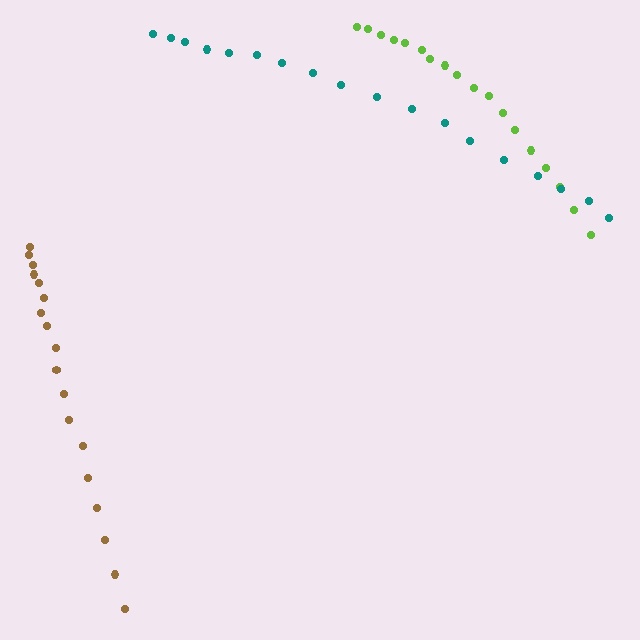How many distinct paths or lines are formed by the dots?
There are 3 distinct paths.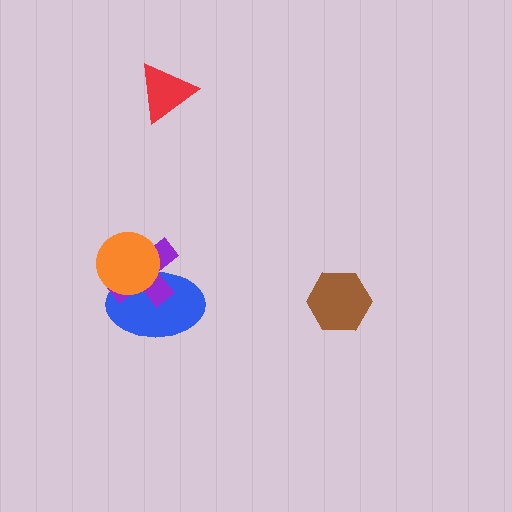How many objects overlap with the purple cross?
2 objects overlap with the purple cross.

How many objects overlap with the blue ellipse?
2 objects overlap with the blue ellipse.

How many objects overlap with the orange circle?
2 objects overlap with the orange circle.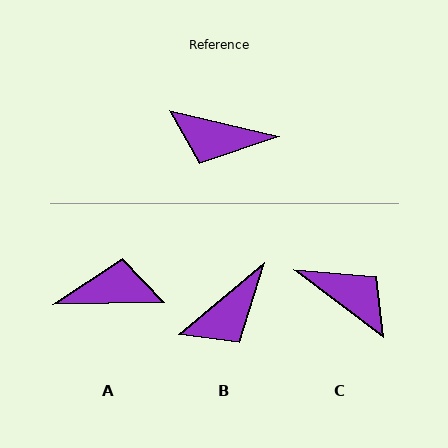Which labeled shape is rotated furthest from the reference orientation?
A, about 166 degrees away.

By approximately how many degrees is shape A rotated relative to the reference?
Approximately 166 degrees clockwise.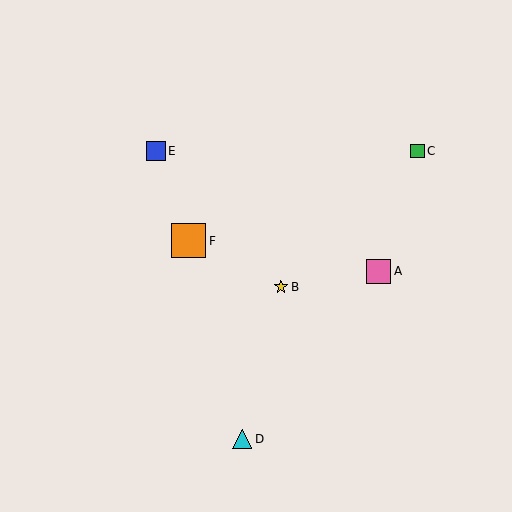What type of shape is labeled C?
Shape C is a green square.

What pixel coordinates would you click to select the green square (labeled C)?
Click at (418, 151) to select the green square C.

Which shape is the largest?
The orange square (labeled F) is the largest.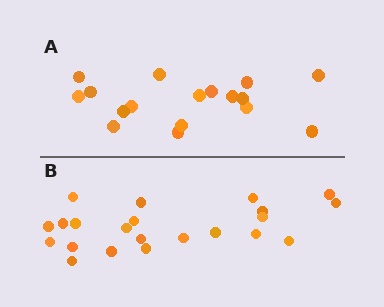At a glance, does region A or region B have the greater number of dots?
Region B (the bottom region) has more dots.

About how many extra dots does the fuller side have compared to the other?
Region B has about 5 more dots than region A.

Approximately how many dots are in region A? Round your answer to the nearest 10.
About 20 dots. (The exact count is 17, which rounds to 20.)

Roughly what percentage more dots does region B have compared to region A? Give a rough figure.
About 30% more.